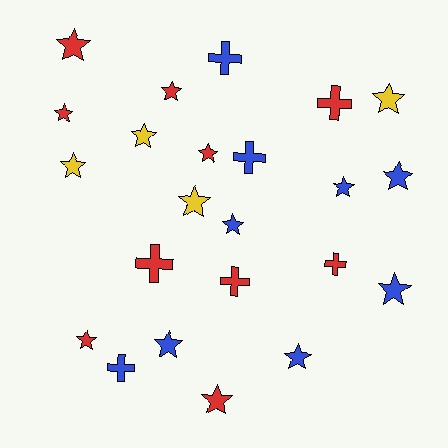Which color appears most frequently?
Red, with 10 objects.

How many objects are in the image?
There are 23 objects.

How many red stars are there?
There are 6 red stars.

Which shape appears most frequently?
Star, with 16 objects.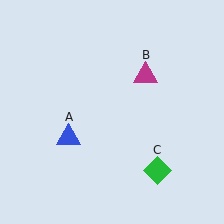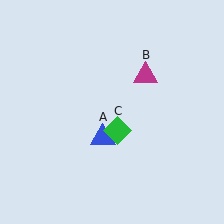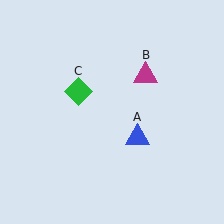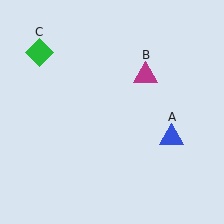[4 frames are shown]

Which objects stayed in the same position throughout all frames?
Magenta triangle (object B) remained stationary.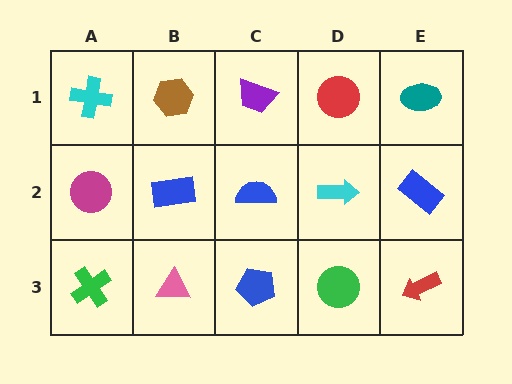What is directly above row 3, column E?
A blue rectangle.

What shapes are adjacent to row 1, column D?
A cyan arrow (row 2, column D), a purple trapezoid (row 1, column C), a teal ellipse (row 1, column E).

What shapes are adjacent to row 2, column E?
A teal ellipse (row 1, column E), a red arrow (row 3, column E), a cyan arrow (row 2, column D).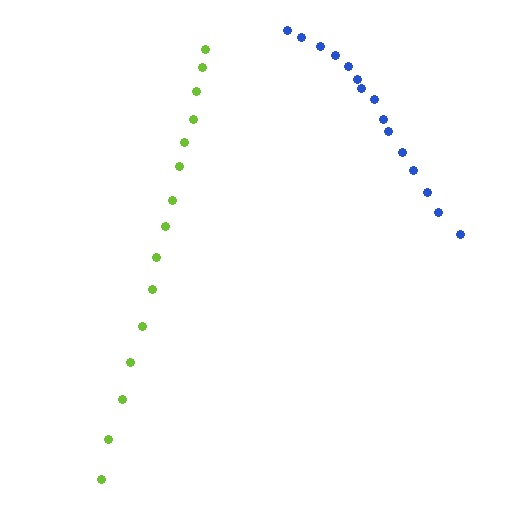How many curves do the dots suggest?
There are 2 distinct paths.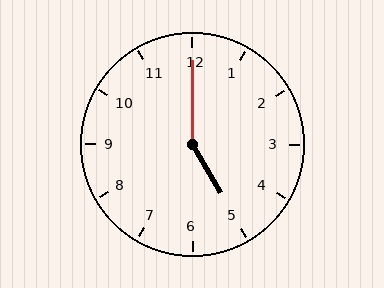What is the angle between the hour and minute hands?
Approximately 150 degrees.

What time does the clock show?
5:00.